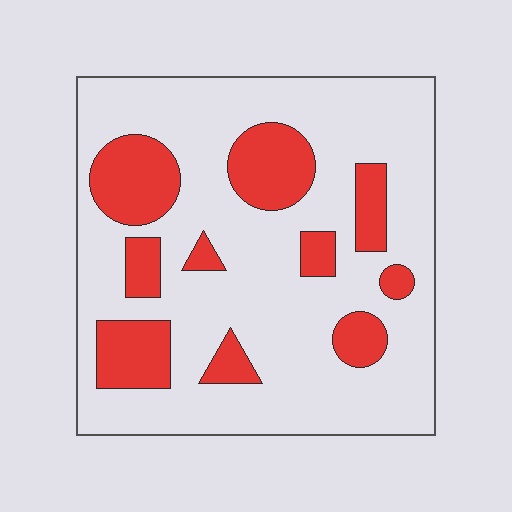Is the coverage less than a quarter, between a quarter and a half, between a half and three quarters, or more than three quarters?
Less than a quarter.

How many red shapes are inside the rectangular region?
10.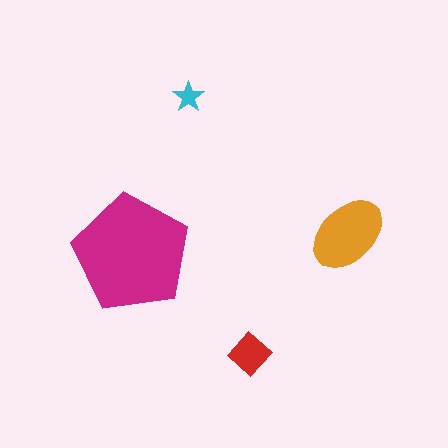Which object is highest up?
The cyan star is topmost.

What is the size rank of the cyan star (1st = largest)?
4th.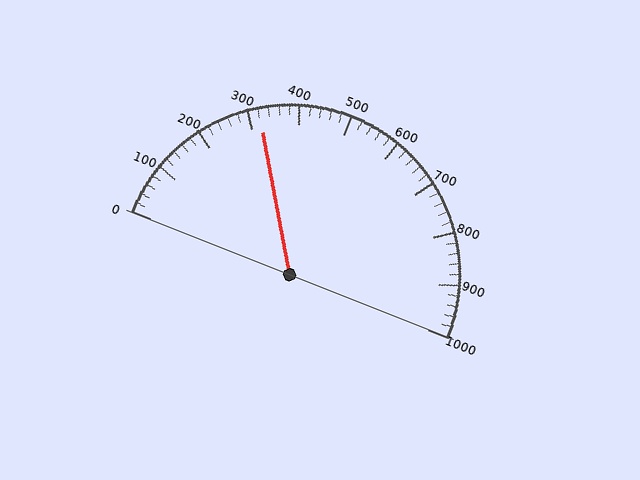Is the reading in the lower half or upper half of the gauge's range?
The reading is in the lower half of the range (0 to 1000).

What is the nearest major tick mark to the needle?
The nearest major tick mark is 300.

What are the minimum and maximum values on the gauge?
The gauge ranges from 0 to 1000.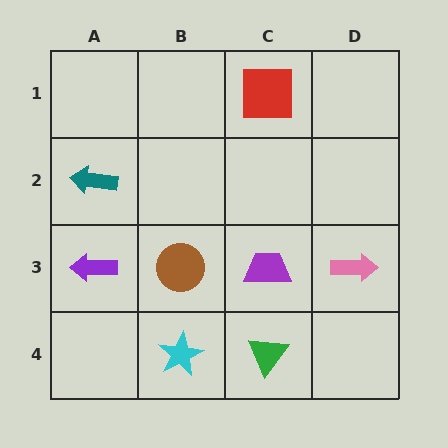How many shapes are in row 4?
2 shapes.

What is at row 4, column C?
A green triangle.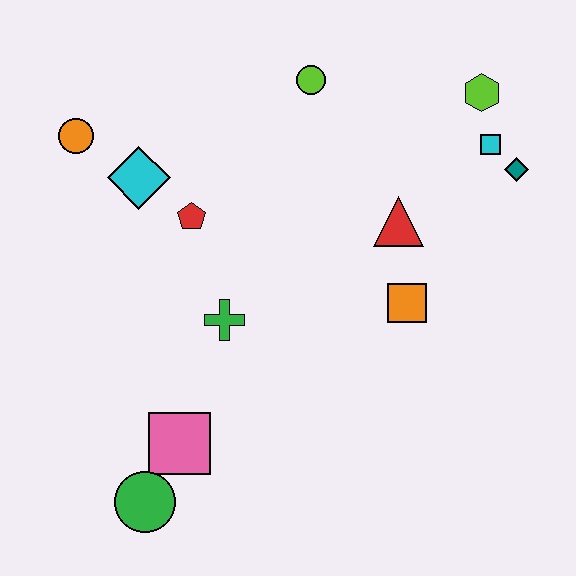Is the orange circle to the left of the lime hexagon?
Yes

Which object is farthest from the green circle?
The lime hexagon is farthest from the green circle.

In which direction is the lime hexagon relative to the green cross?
The lime hexagon is to the right of the green cross.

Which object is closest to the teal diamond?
The cyan square is closest to the teal diamond.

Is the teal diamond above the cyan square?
No